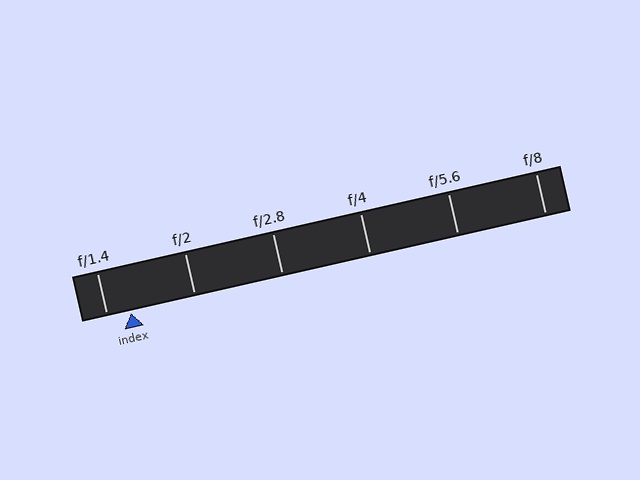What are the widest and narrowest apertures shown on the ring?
The widest aperture shown is f/1.4 and the narrowest is f/8.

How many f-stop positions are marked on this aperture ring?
There are 6 f-stop positions marked.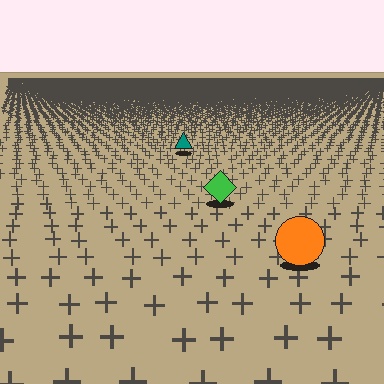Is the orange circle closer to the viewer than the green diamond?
Yes. The orange circle is closer — you can tell from the texture gradient: the ground texture is coarser near it.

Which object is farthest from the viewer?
The teal triangle is farthest from the viewer. It appears smaller and the ground texture around it is denser.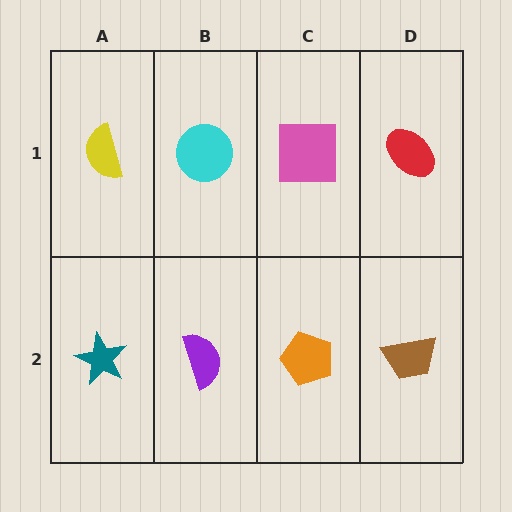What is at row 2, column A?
A teal star.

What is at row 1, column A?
A yellow semicircle.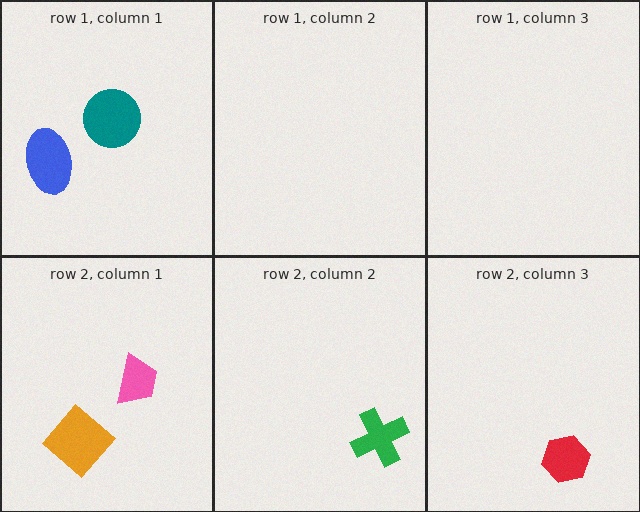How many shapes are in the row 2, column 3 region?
1.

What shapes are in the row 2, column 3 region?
The red hexagon.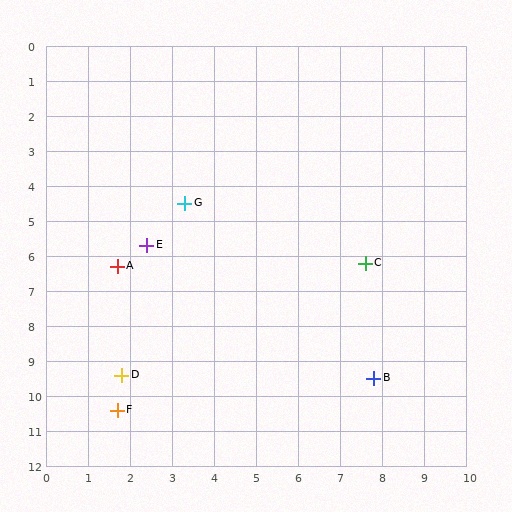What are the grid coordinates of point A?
Point A is at approximately (1.7, 6.3).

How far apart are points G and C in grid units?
Points G and C are about 4.6 grid units apart.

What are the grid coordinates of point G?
Point G is at approximately (3.3, 4.5).